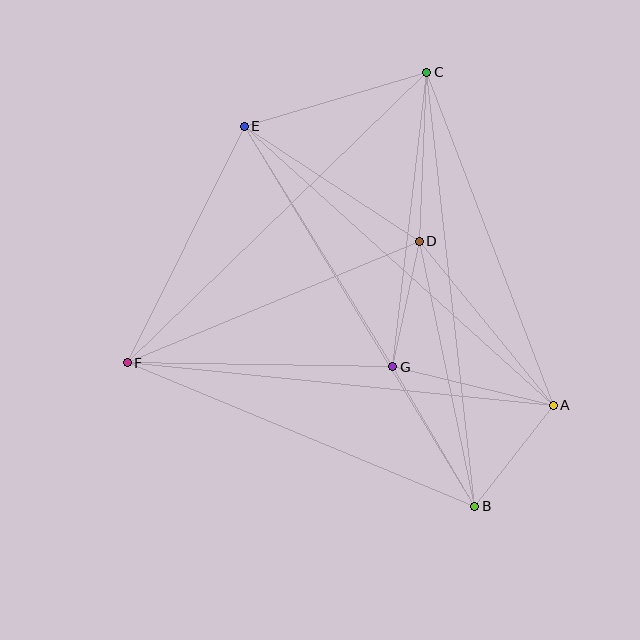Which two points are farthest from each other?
Points B and E are farthest from each other.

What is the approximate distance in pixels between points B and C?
The distance between B and C is approximately 436 pixels.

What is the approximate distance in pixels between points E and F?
The distance between E and F is approximately 264 pixels.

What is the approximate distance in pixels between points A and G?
The distance between A and G is approximately 165 pixels.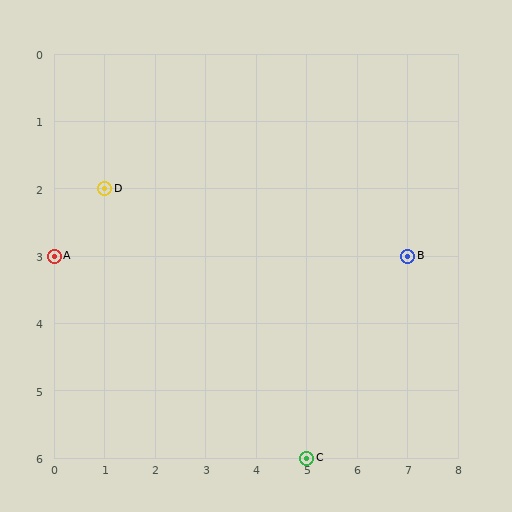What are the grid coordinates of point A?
Point A is at grid coordinates (0, 3).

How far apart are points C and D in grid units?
Points C and D are 4 columns and 4 rows apart (about 5.7 grid units diagonally).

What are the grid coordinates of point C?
Point C is at grid coordinates (5, 6).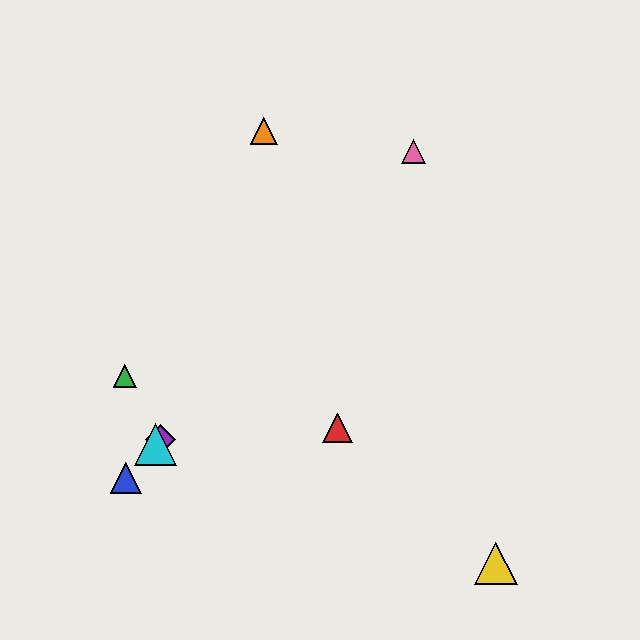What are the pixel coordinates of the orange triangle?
The orange triangle is at (264, 131).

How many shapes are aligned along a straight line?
4 shapes (the blue triangle, the purple diamond, the cyan triangle, the pink triangle) are aligned along a straight line.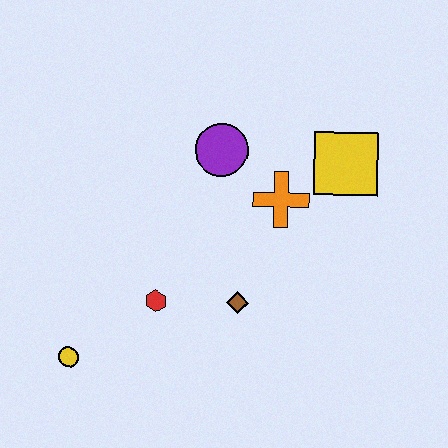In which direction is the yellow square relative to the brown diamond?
The yellow square is above the brown diamond.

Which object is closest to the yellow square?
The orange cross is closest to the yellow square.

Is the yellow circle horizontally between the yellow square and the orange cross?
No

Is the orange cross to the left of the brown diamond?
No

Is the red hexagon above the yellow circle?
Yes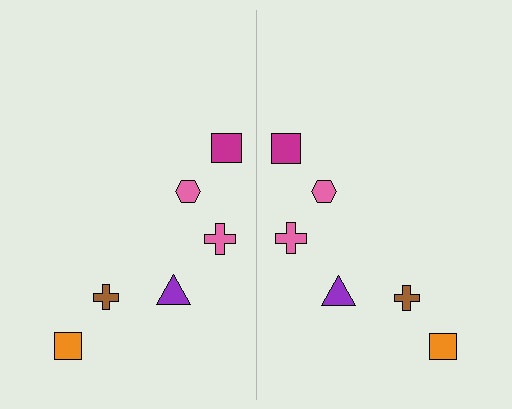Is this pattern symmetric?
Yes, this pattern has bilateral (reflection) symmetry.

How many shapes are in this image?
There are 12 shapes in this image.